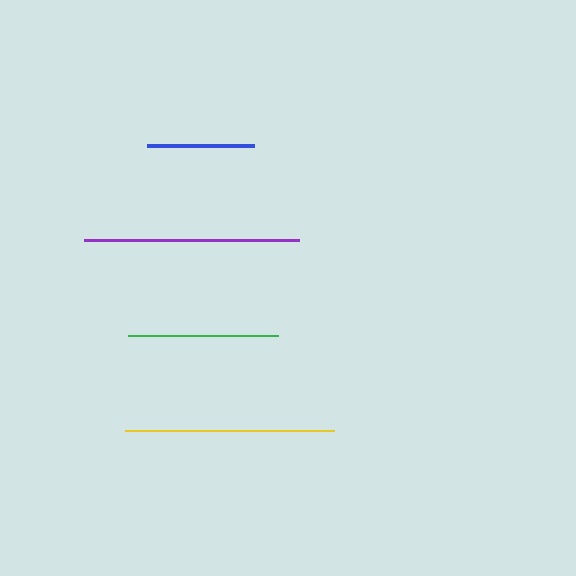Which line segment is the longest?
The purple line is the longest at approximately 215 pixels.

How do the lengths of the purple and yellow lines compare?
The purple and yellow lines are approximately the same length.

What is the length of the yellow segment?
The yellow segment is approximately 209 pixels long.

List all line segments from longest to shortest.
From longest to shortest: purple, yellow, green, blue.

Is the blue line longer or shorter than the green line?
The green line is longer than the blue line.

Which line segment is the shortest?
The blue line is the shortest at approximately 106 pixels.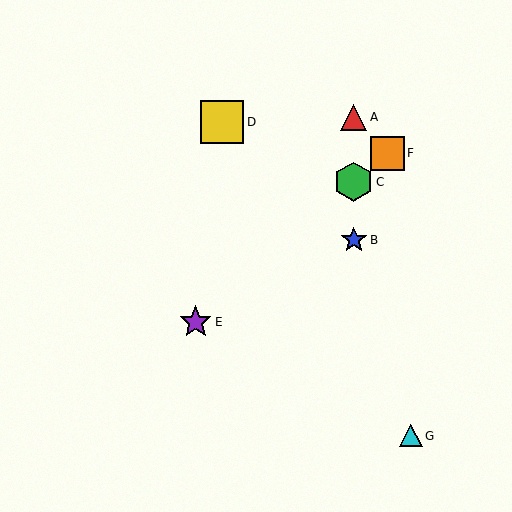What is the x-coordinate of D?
Object D is at x≈222.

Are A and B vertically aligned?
Yes, both are at x≈354.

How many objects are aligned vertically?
3 objects (A, B, C) are aligned vertically.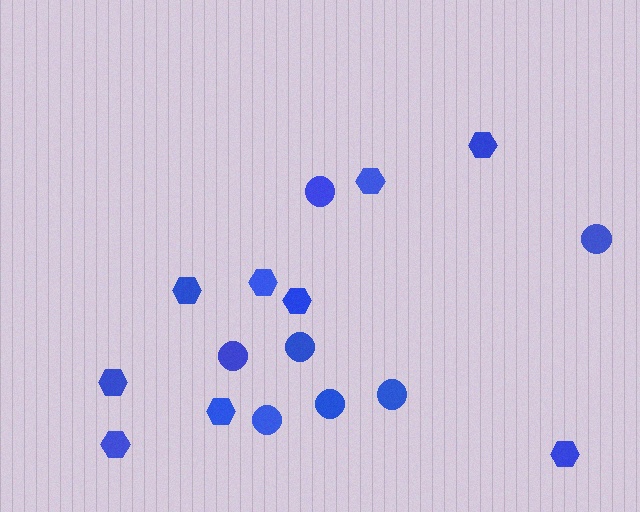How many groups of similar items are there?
There are 2 groups: one group of hexagons (9) and one group of circles (7).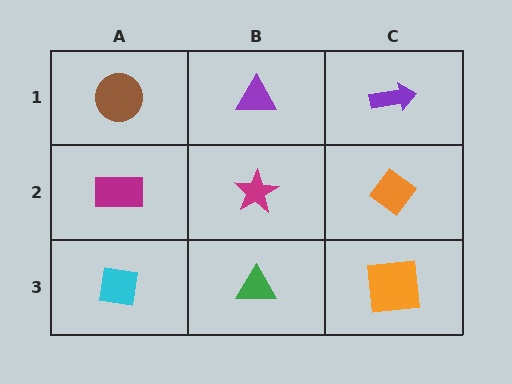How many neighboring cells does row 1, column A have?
2.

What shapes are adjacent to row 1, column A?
A magenta rectangle (row 2, column A), a purple triangle (row 1, column B).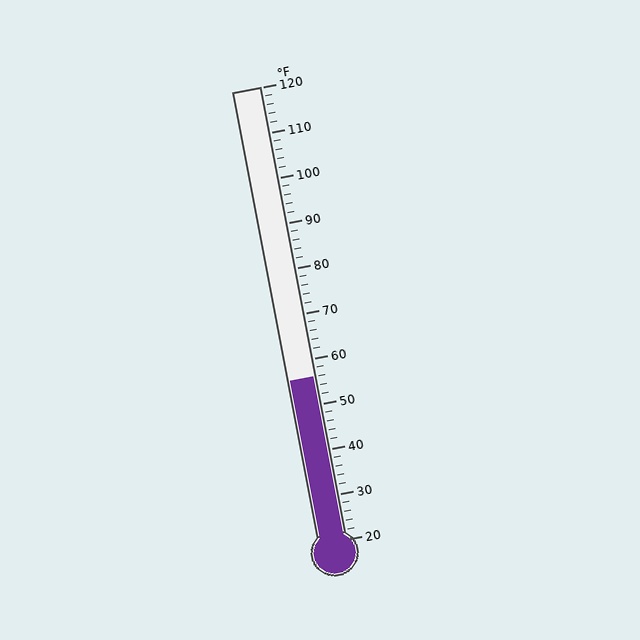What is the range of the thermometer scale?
The thermometer scale ranges from 20°F to 120°F.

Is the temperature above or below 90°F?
The temperature is below 90°F.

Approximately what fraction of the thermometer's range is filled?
The thermometer is filled to approximately 35% of its range.